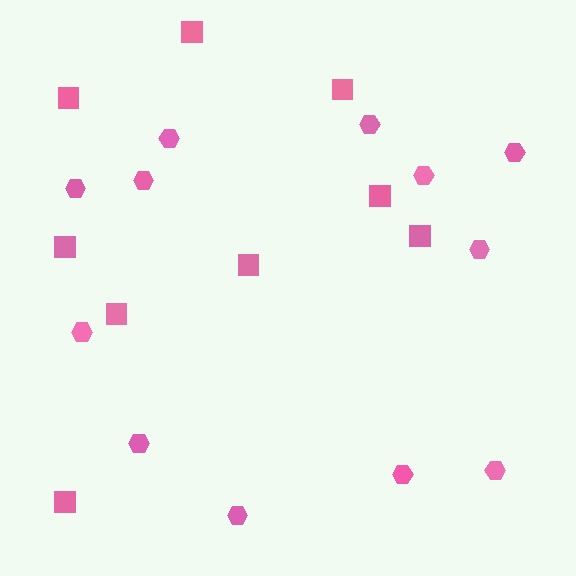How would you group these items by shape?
There are 2 groups: one group of hexagons (12) and one group of squares (9).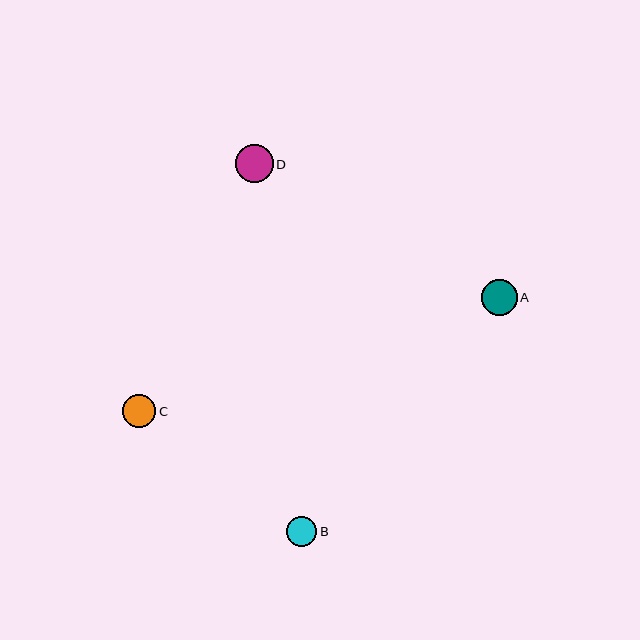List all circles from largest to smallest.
From largest to smallest: D, A, C, B.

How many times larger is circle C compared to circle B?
Circle C is approximately 1.1 times the size of circle B.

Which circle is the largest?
Circle D is the largest with a size of approximately 38 pixels.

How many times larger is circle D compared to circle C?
Circle D is approximately 1.2 times the size of circle C.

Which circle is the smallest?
Circle B is the smallest with a size of approximately 30 pixels.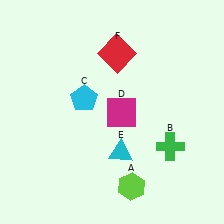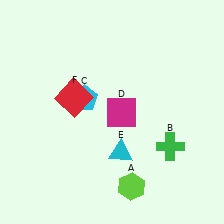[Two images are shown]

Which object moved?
The red square (F) moved down.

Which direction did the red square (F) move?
The red square (F) moved down.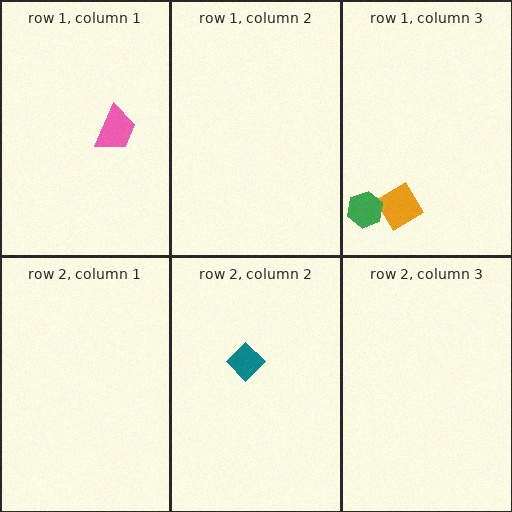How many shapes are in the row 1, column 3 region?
2.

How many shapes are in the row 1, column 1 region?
1.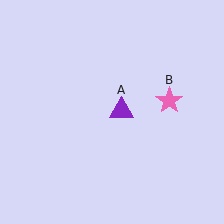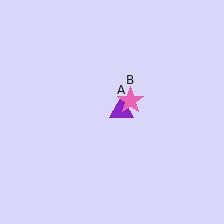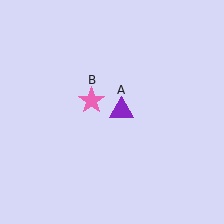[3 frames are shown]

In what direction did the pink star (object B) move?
The pink star (object B) moved left.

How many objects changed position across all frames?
1 object changed position: pink star (object B).